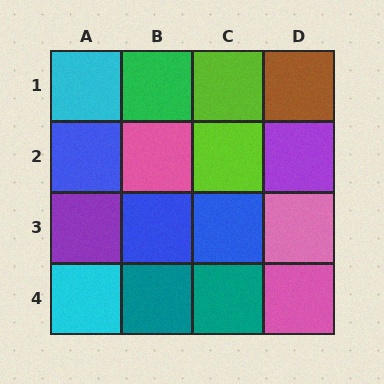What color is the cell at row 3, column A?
Purple.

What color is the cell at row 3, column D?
Pink.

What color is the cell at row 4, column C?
Teal.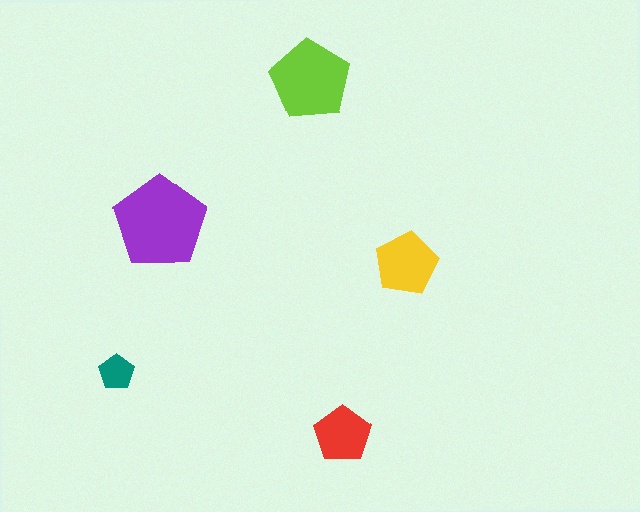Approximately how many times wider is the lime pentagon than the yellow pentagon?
About 1.5 times wider.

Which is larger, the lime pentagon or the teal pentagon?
The lime one.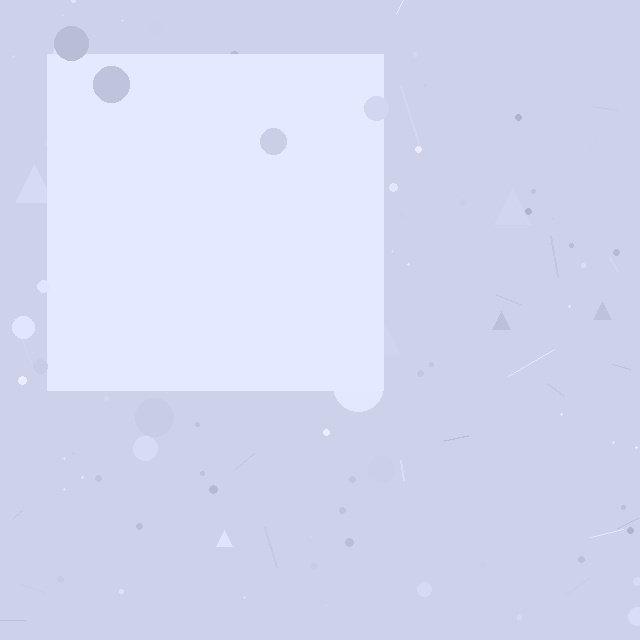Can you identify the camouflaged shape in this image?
The camouflaged shape is a square.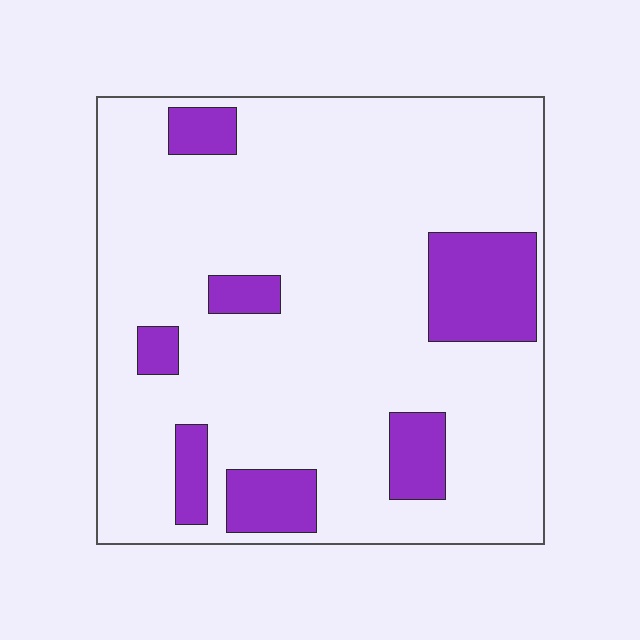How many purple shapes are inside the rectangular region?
7.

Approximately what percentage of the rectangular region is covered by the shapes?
Approximately 15%.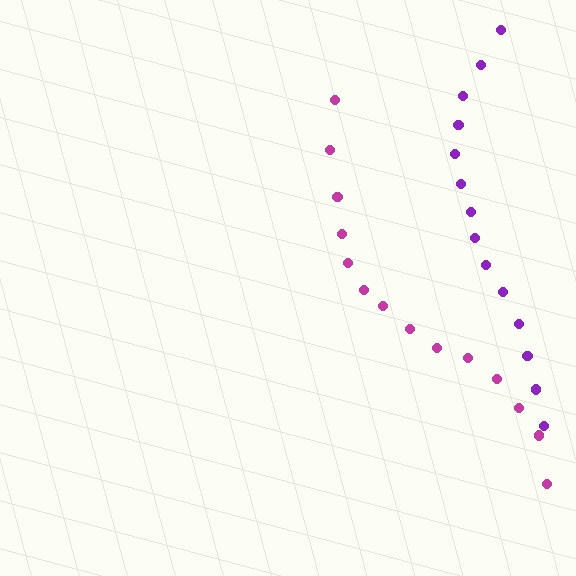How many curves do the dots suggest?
There are 2 distinct paths.